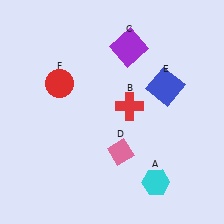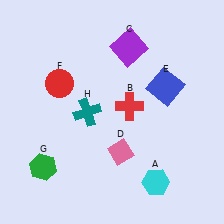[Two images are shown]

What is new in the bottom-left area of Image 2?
A teal cross (H) was added in the bottom-left area of Image 2.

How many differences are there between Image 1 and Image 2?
There are 2 differences between the two images.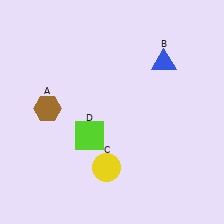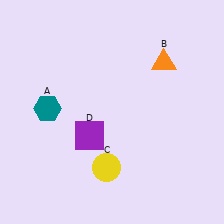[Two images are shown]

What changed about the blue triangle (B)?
In Image 1, B is blue. In Image 2, it changed to orange.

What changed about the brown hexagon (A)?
In Image 1, A is brown. In Image 2, it changed to teal.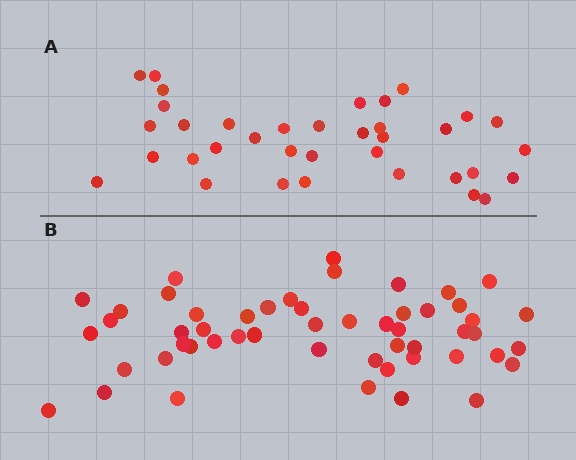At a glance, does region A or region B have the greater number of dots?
Region B (the bottom region) has more dots.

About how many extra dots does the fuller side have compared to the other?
Region B has approximately 15 more dots than region A.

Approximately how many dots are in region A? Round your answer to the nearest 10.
About 40 dots. (The exact count is 36, which rounds to 40.)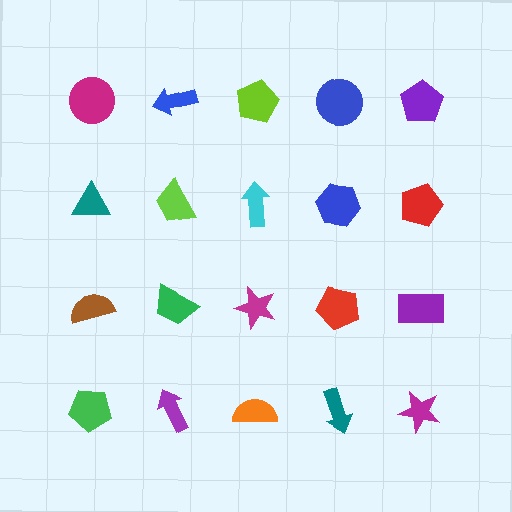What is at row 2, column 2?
A lime trapezoid.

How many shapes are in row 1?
5 shapes.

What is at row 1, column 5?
A purple pentagon.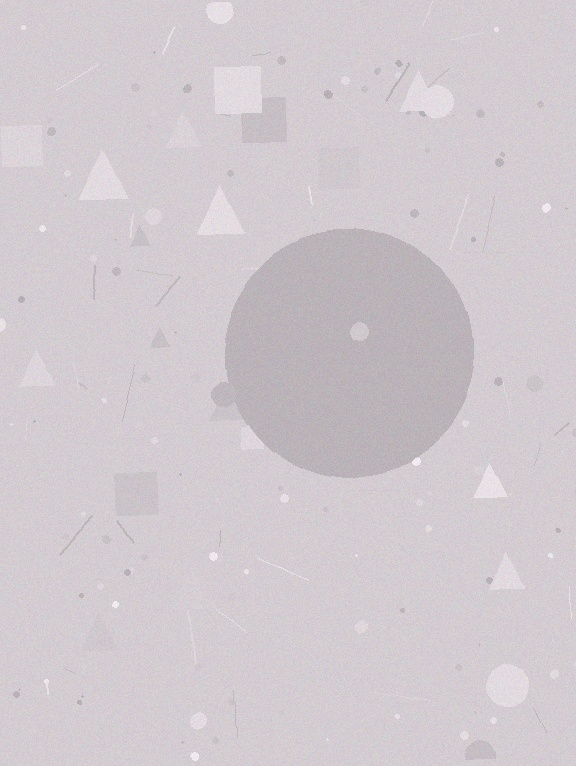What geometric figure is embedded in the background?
A circle is embedded in the background.